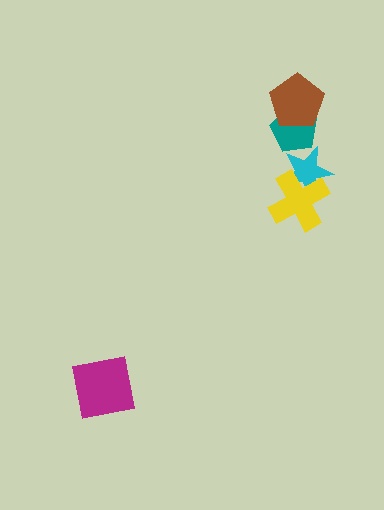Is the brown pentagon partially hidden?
No, no other shape covers it.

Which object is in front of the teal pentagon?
The brown pentagon is in front of the teal pentagon.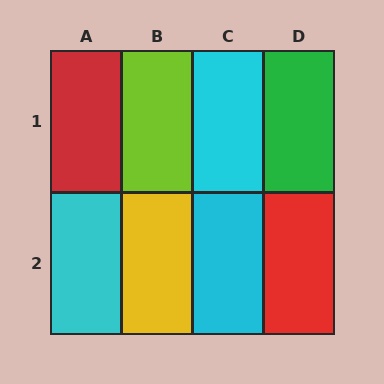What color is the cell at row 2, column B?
Yellow.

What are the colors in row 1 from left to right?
Red, lime, cyan, green.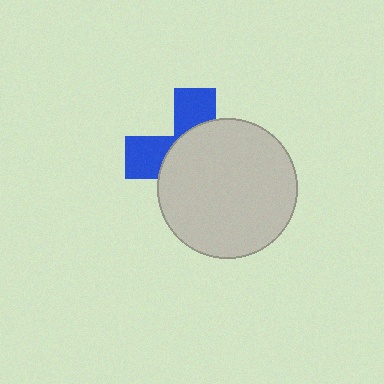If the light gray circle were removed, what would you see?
You would see the complete blue cross.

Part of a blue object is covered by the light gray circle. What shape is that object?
It is a cross.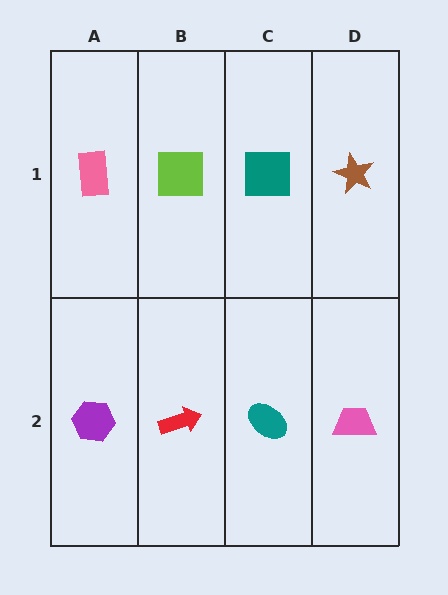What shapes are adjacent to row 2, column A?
A pink rectangle (row 1, column A), a red arrow (row 2, column B).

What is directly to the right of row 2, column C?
A pink trapezoid.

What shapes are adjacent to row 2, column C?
A teal square (row 1, column C), a red arrow (row 2, column B), a pink trapezoid (row 2, column D).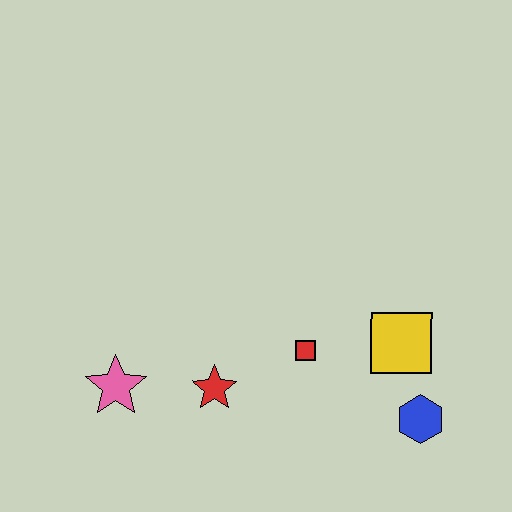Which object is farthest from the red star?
The blue hexagon is farthest from the red star.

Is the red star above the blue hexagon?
Yes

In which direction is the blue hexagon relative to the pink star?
The blue hexagon is to the right of the pink star.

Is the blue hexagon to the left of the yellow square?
No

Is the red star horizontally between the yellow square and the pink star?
Yes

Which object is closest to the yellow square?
The blue hexagon is closest to the yellow square.